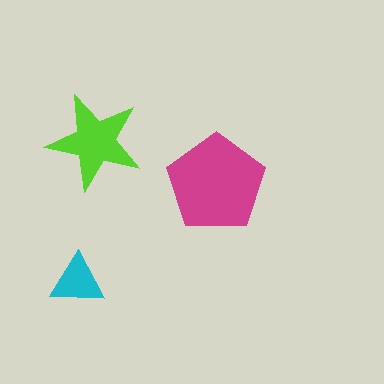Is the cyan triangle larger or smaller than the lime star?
Smaller.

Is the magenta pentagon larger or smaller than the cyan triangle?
Larger.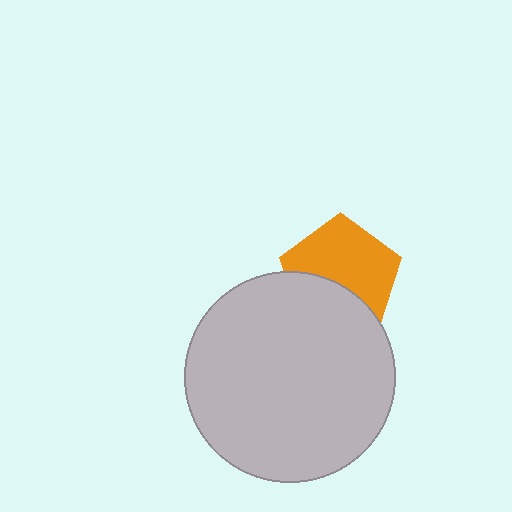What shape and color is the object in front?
The object in front is a light gray circle.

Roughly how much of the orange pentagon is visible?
About half of it is visible (roughly 62%).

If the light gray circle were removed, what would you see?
You would see the complete orange pentagon.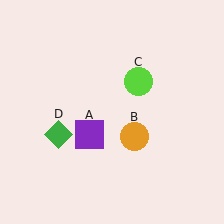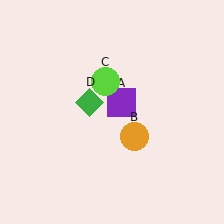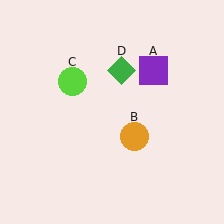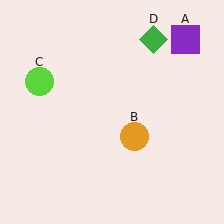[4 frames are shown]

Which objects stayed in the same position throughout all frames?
Orange circle (object B) remained stationary.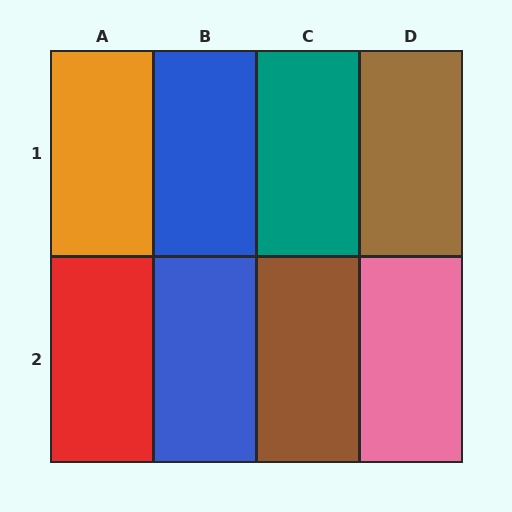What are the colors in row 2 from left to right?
Red, blue, brown, pink.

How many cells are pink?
1 cell is pink.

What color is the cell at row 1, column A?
Orange.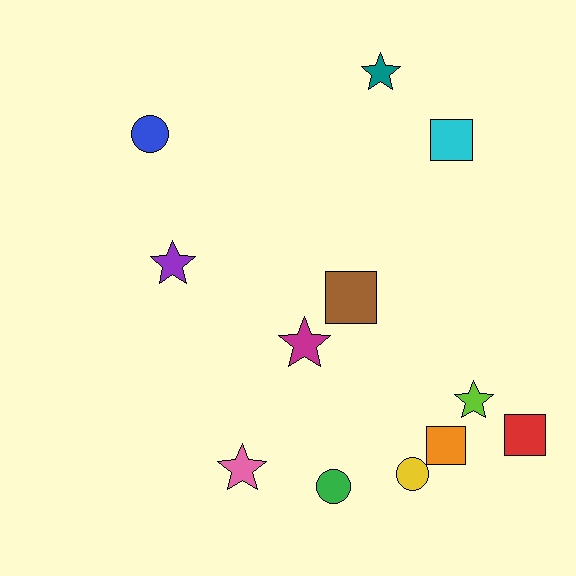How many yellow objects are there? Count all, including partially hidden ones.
There is 1 yellow object.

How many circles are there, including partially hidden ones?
There are 3 circles.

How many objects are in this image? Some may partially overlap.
There are 12 objects.